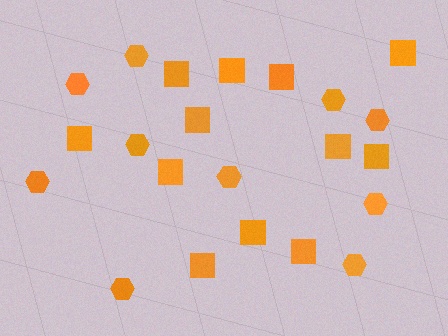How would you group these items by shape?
There are 2 groups: one group of hexagons (10) and one group of squares (12).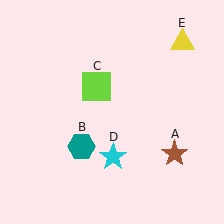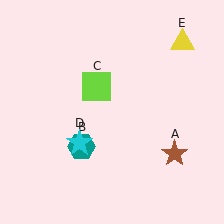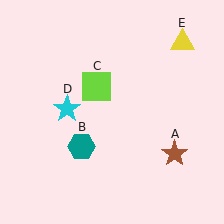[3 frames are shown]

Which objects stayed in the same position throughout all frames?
Brown star (object A) and teal hexagon (object B) and lime square (object C) and yellow triangle (object E) remained stationary.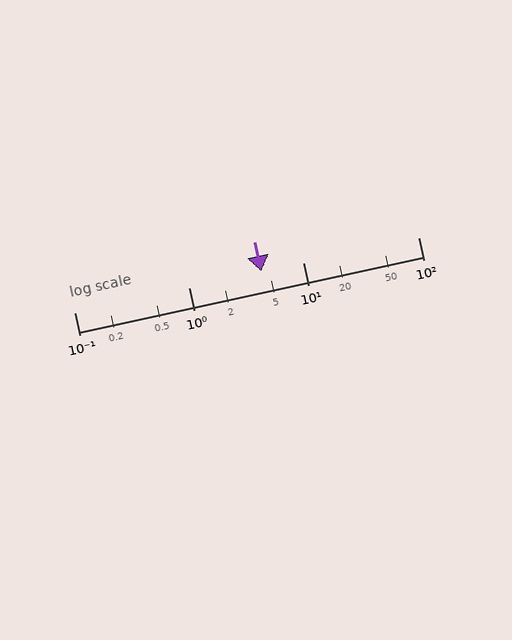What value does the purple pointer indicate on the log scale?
The pointer indicates approximately 4.3.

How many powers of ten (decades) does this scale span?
The scale spans 3 decades, from 0.1 to 100.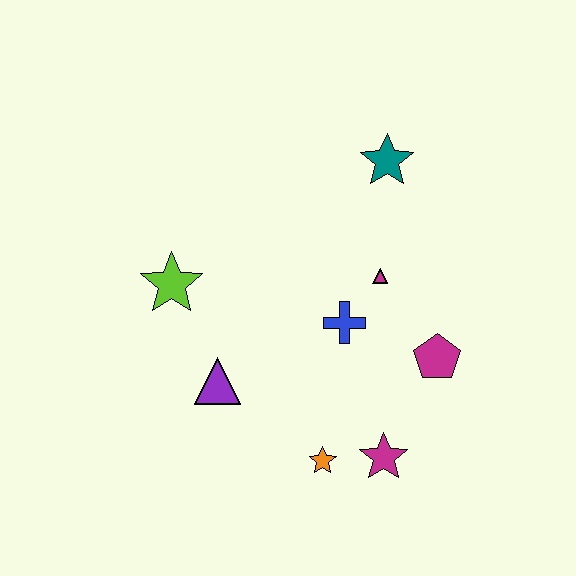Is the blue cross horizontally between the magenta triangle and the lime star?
Yes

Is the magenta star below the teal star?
Yes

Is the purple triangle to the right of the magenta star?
No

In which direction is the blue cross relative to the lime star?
The blue cross is to the right of the lime star.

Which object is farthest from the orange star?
The teal star is farthest from the orange star.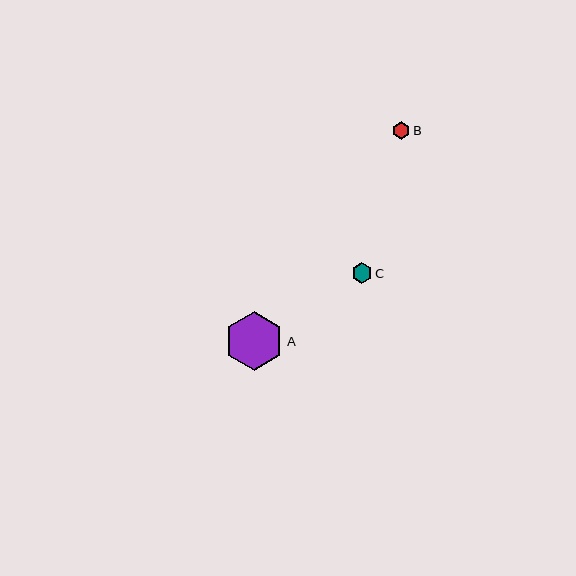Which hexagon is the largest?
Hexagon A is the largest with a size of approximately 59 pixels.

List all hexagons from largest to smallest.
From largest to smallest: A, C, B.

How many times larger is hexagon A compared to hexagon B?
Hexagon A is approximately 3.3 times the size of hexagon B.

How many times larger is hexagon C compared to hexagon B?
Hexagon C is approximately 1.1 times the size of hexagon B.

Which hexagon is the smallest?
Hexagon B is the smallest with a size of approximately 18 pixels.